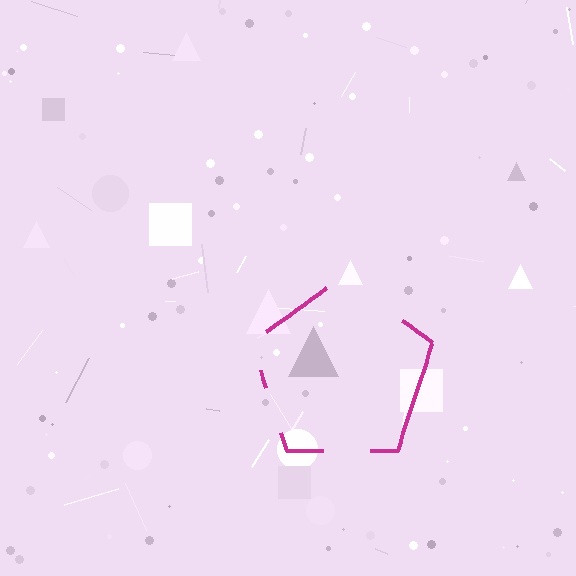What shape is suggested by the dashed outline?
The dashed outline suggests a pentagon.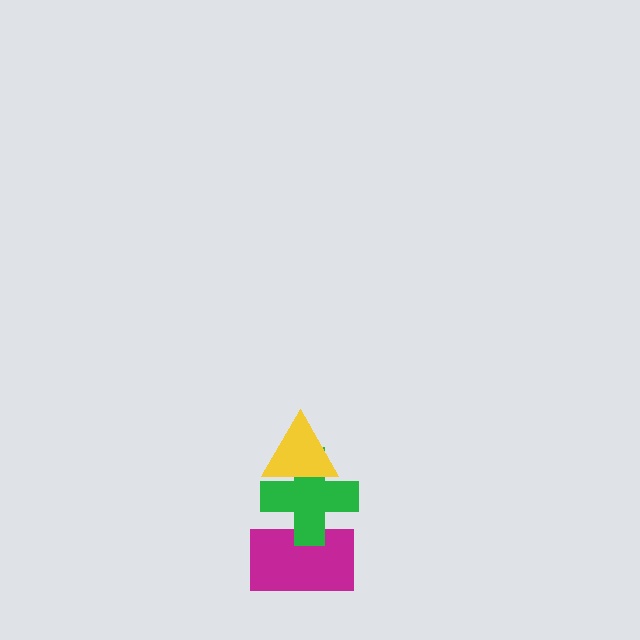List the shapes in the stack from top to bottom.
From top to bottom: the yellow triangle, the green cross, the magenta rectangle.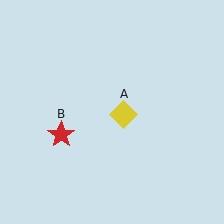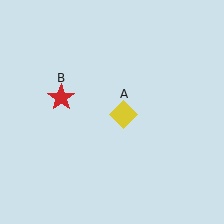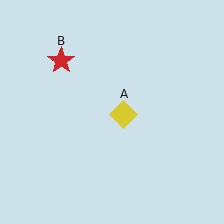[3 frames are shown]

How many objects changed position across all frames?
1 object changed position: red star (object B).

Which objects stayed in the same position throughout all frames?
Yellow diamond (object A) remained stationary.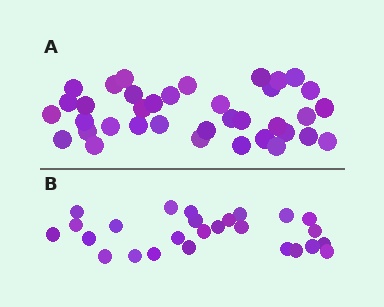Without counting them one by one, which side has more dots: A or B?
Region A (the top region) has more dots.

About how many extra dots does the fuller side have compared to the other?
Region A has roughly 12 or so more dots than region B.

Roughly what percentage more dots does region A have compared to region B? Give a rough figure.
About 40% more.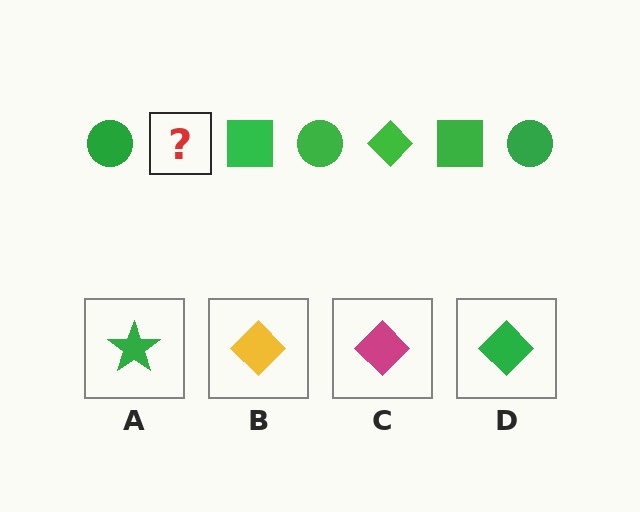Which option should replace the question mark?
Option D.